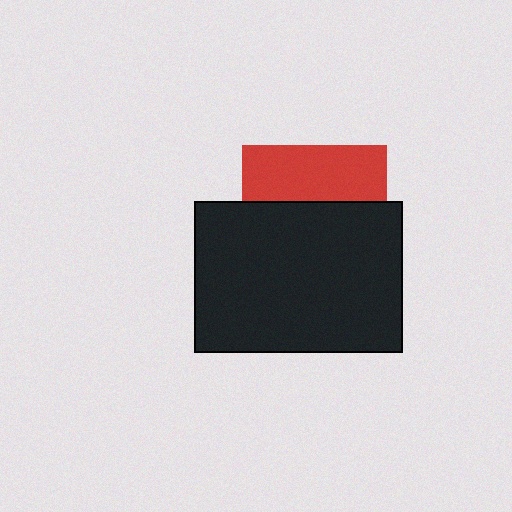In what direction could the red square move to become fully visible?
The red square could move up. That would shift it out from behind the black rectangle entirely.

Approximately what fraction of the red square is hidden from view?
Roughly 61% of the red square is hidden behind the black rectangle.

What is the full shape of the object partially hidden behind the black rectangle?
The partially hidden object is a red square.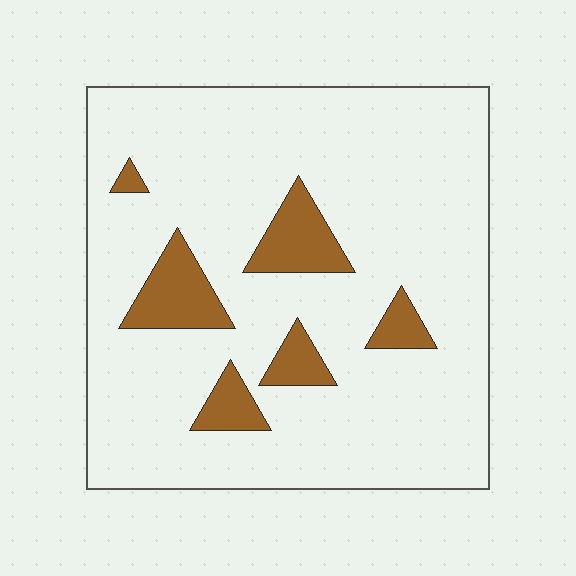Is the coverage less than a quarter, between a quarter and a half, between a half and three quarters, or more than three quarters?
Less than a quarter.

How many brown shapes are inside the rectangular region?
6.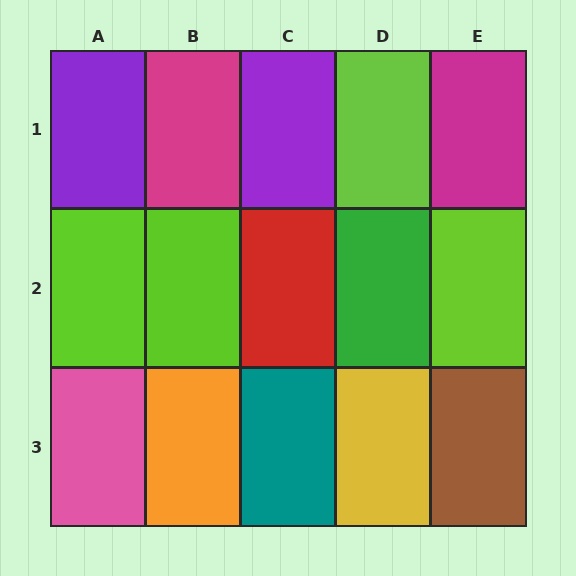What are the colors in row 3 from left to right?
Pink, orange, teal, yellow, brown.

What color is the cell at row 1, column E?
Magenta.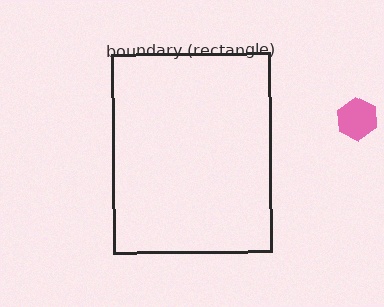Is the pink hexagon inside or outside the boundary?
Outside.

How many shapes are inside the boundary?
0 inside, 1 outside.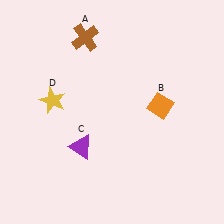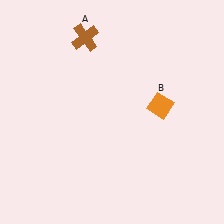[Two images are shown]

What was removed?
The yellow star (D), the purple triangle (C) were removed in Image 2.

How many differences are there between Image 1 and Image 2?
There are 2 differences between the two images.